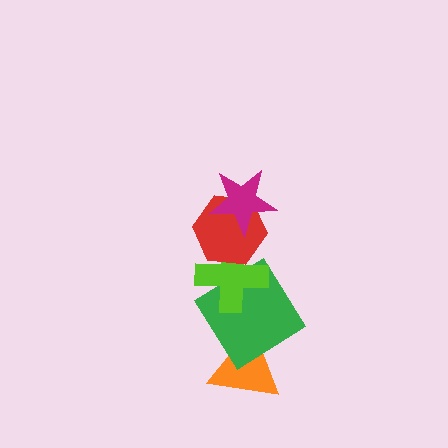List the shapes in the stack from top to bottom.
From top to bottom: the magenta star, the red hexagon, the lime cross, the green diamond, the orange triangle.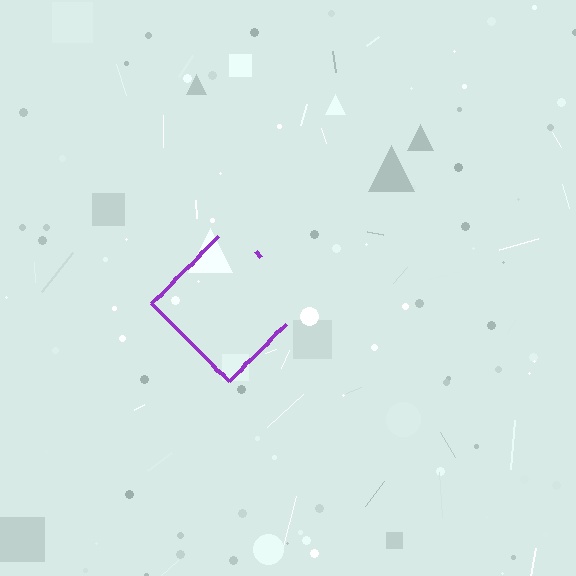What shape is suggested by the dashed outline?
The dashed outline suggests a diamond.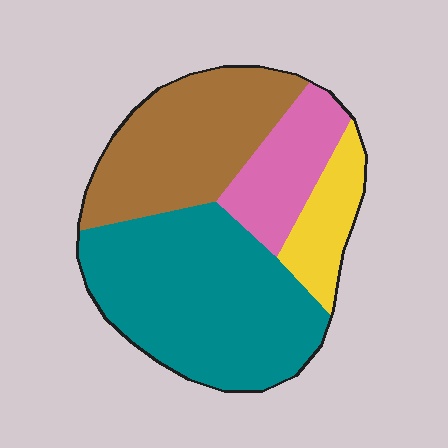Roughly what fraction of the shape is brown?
Brown covers around 30% of the shape.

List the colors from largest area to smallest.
From largest to smallest: teal, brown, pink, yellow.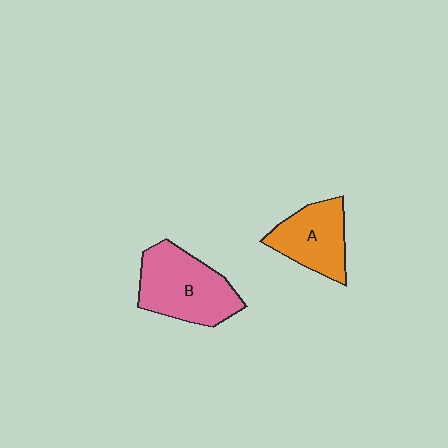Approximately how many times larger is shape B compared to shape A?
Approximately 1.3 times.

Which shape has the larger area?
Shape B (pink).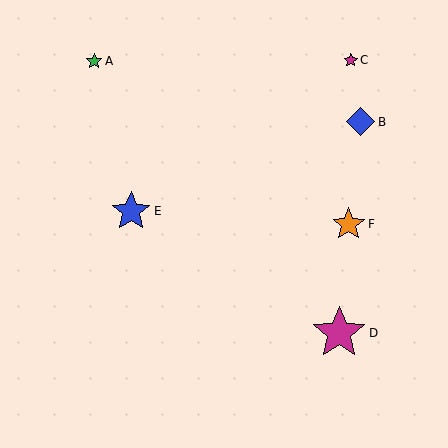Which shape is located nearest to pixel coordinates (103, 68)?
The green star (labeled A) at (94, 61) is nearest to that location.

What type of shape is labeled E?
Shape E is a blue star.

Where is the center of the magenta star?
The center of the magenta star is at (351, 60).